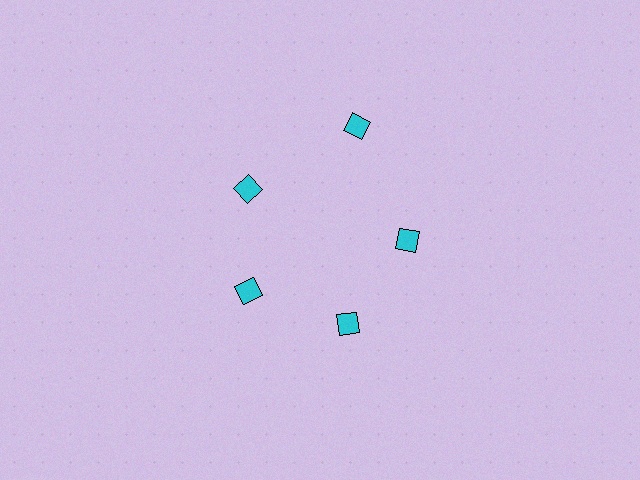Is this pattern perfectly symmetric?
No. The 5 cyan diamonds are arranged in a ring, but one element near the 1 o'clock position is pushed outward from the center, breaking the 5-fold rotational symmetry.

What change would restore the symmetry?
The symmetry would be restored by moving it inward, back onto the ring so that all 5 diamonds sit at equal angles and equal distance from the center.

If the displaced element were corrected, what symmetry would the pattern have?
It would have 5-fold rotational symmetry — the pattern would map onto itself every 72 degrees.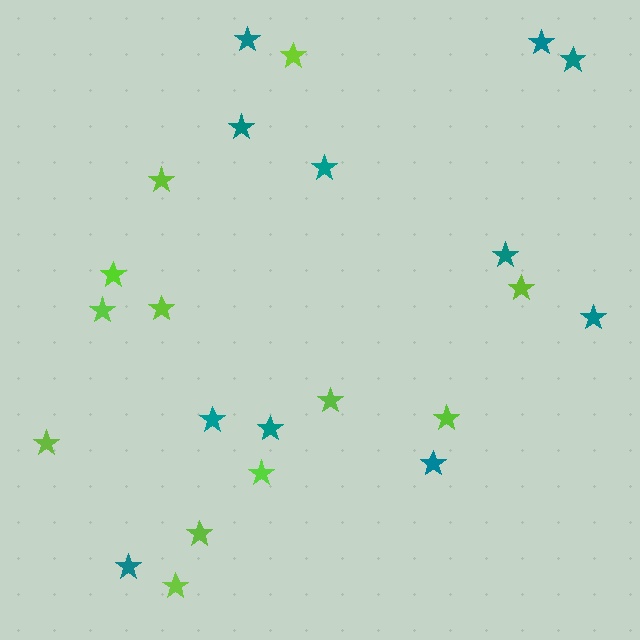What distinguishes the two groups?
There are 2 groups: one group of teal stars (11) and one group of lime stars (12).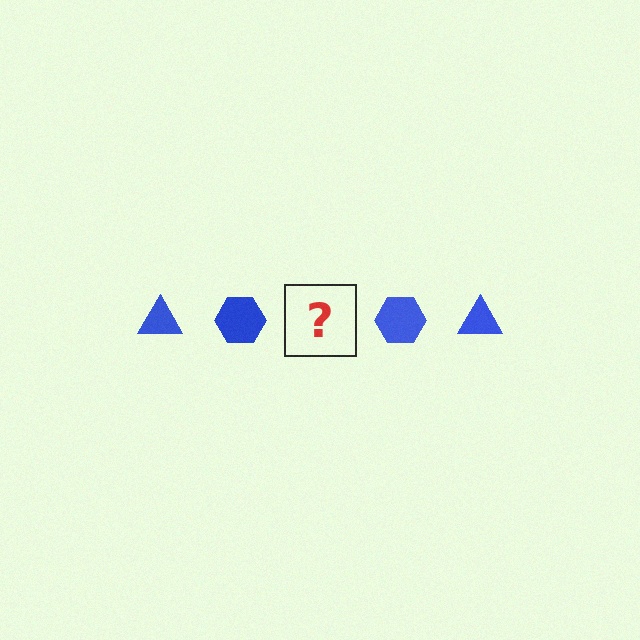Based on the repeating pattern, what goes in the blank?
The blank should be a blue triangle.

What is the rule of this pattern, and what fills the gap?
The rule is that the pattern cycles through triangle, hexagon shapes in blue. The gap should be filled with a blue triangle.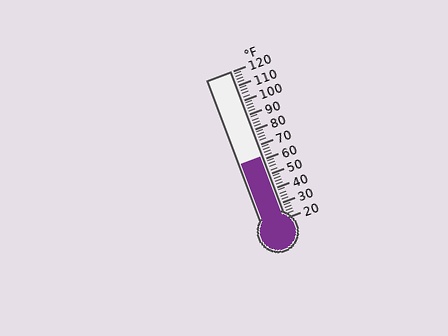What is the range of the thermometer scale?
The thermometer scale ranges from 20°F to 120°F.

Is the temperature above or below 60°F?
The temperature is above 60°F.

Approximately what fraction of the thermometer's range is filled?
The thermometer is filled to approximately 40% of its range.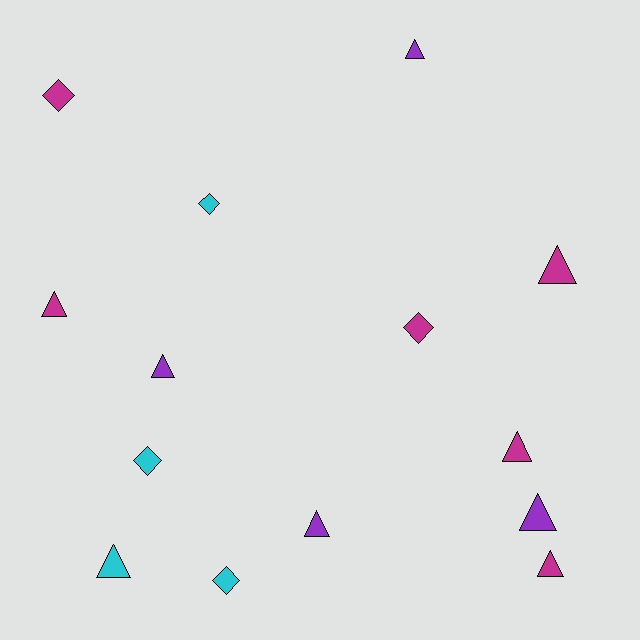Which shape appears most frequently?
Triangle, with 9 objects.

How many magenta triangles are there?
There are 4 magenta triangles.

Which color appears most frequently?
Magenta, with 6 objects.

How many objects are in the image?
There are 14 objects.